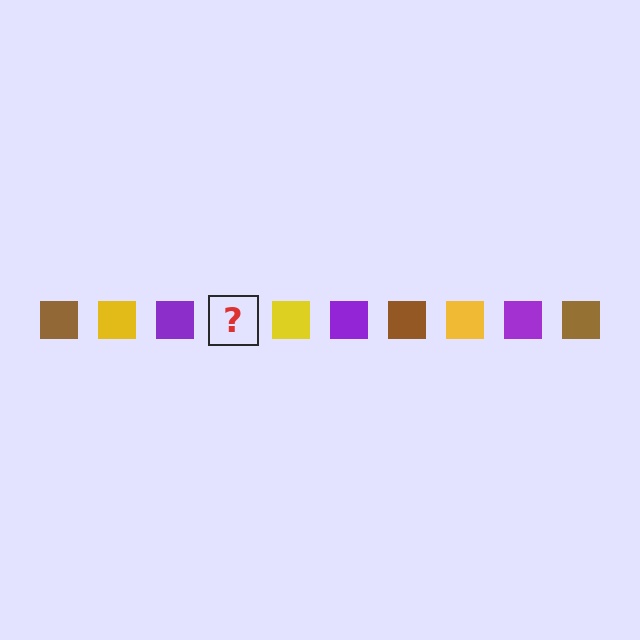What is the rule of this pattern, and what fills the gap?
The rule is that the pattern cycles through brown, yellow, purple squares. The gap should be filled with a brown square.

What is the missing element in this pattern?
The missing element is a brown square.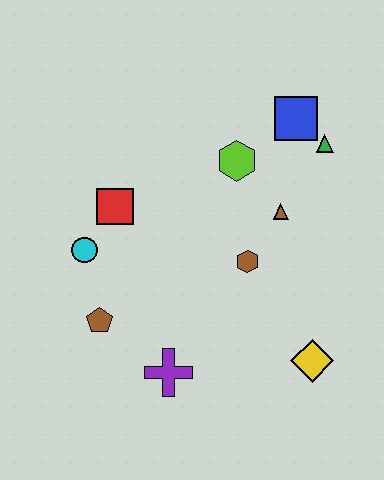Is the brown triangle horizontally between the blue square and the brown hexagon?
Yes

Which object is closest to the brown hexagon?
The brown triangle is closest to the brown hexagon.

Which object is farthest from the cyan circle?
The green triangle is farthest from the cyan circle.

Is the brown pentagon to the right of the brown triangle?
No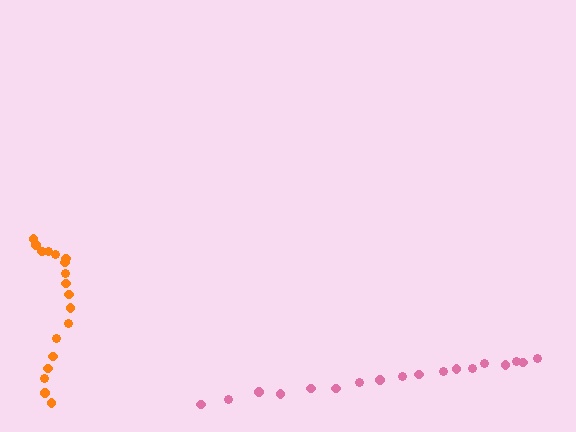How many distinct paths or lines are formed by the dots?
There are 2 distinct paths.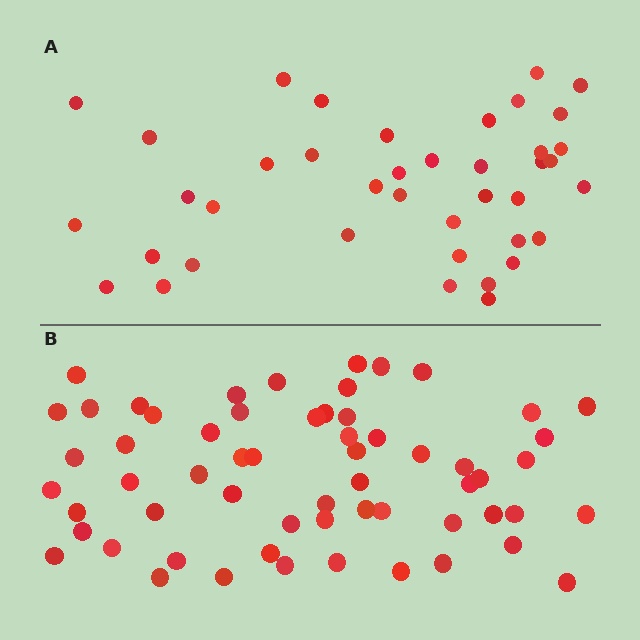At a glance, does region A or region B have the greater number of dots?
Region B (the bottom region) has more dots.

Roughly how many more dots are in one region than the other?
Region B has approximately 20 more dots than region A.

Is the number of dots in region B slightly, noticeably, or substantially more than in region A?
Region B has substantially more. The ratio is roughly 1.5 to 1.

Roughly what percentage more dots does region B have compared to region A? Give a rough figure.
About 50% more.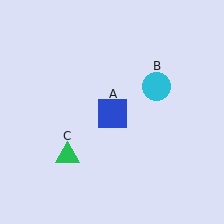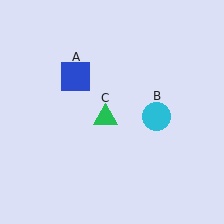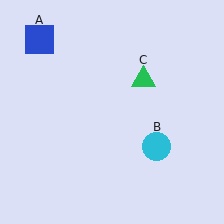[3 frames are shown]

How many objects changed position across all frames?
3 objects changed position: blue square (object A), cyan circle (object B), green triangle (object C).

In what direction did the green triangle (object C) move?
The green triangle (object C) moved up and to the right.